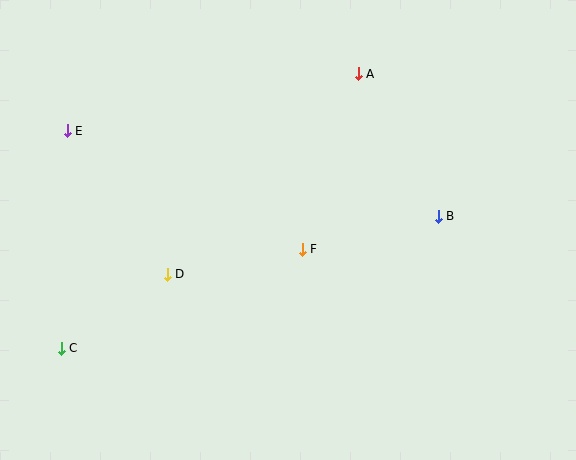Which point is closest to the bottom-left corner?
Point C is closest to the bottom-left corner.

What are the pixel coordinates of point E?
Point E is at (67, 131).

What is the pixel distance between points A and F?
The distance between A and F is 184 pixels.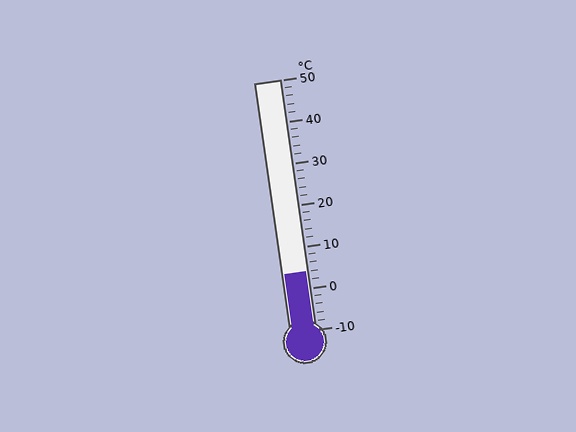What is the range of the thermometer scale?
The thermometer scale ranges from -10°C to 50°C.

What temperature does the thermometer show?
The thermometer shows approximately 4°C.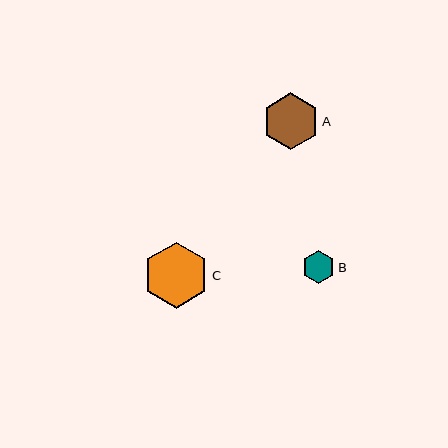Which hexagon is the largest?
Hexagon C is the largest with a size of approximately 66 pixels.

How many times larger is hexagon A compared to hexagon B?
Hexagon A is approximately 1.7 times the size of hexagon B.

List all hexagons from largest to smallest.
From largest to smallest: C, A, B.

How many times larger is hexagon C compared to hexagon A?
Hexagon C is approximately 1.2 times the size of hexagon A.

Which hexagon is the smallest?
Hexagon B is the smallest with a size of approximately 33 pixels.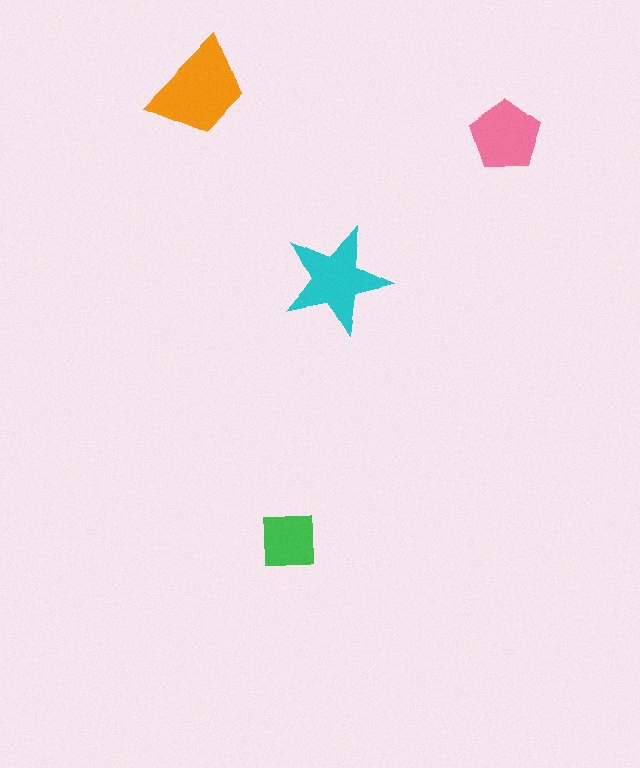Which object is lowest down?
The green square is bottommost.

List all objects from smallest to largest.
The green square, the pink pentagon, the cyan star, the orange trapezoid.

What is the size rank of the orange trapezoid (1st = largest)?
1st.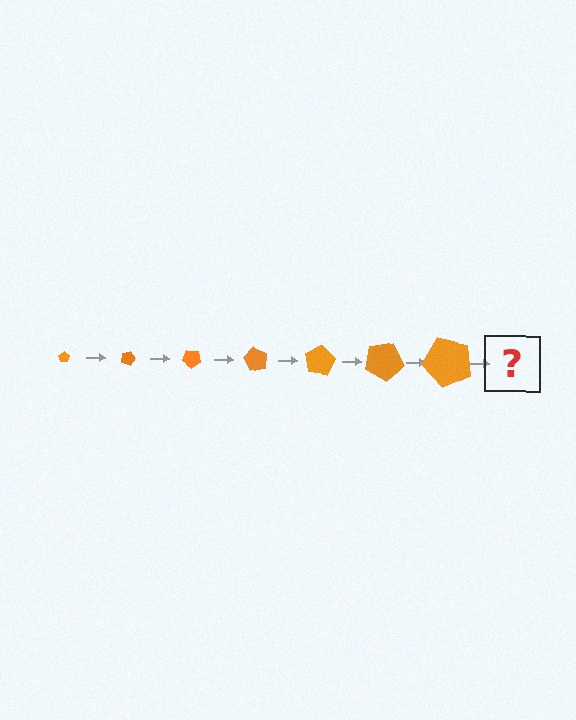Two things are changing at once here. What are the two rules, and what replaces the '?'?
The two rules are that the pentagon grows larger each step and it rotates 20 degrees each step. The '?' should be a pentagon, larger than the previous one and rotated 140 degrees from the start.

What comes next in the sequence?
The next element should be a pentagon, larger than the previous one and rotated 140 degrees from the start.